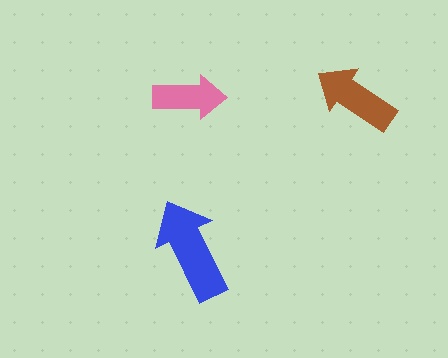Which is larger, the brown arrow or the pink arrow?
The brown one.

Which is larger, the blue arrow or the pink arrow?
The blue one.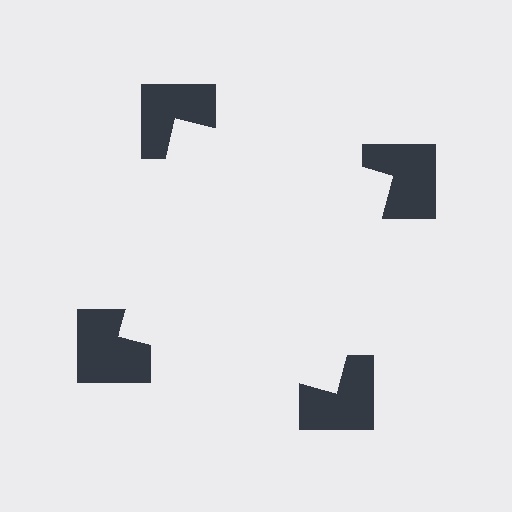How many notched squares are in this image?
There are 4 — one at each vertex of the illusory square.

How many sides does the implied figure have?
4 sides.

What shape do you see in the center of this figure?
An illusory square — its edges are inferred from the aligned wedge cuts in the notched squares, not physically drawn.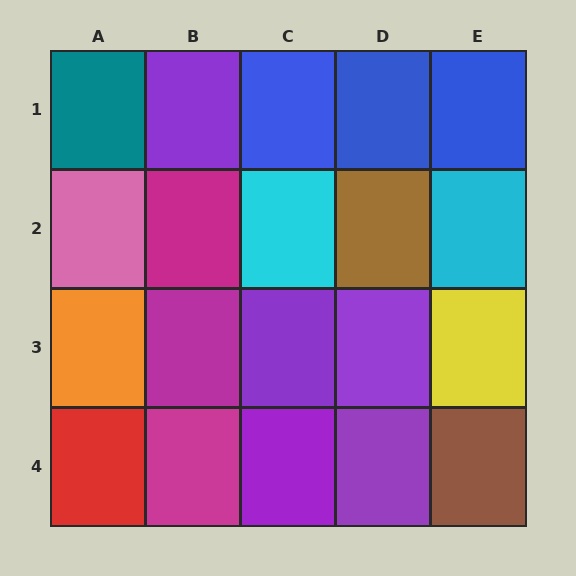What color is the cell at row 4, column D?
Purple.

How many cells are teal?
1 cell is teal.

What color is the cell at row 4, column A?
Red.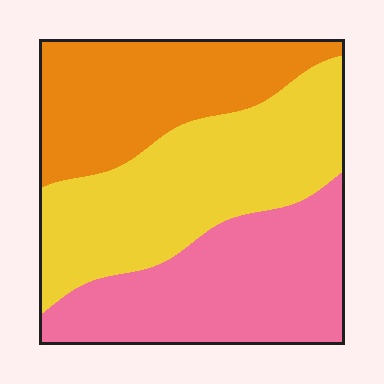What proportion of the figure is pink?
Pink covers roughly 35% of the figure.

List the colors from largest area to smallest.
From largest to smallest: yellow, pink, orange.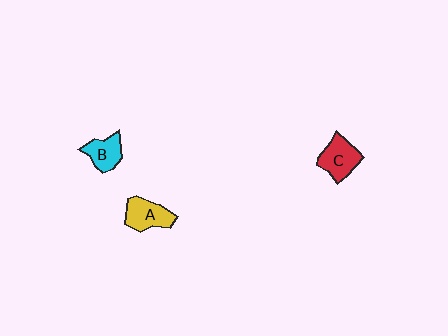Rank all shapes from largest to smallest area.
From largest to smallest: C (red), A (yellow), B (cyan).